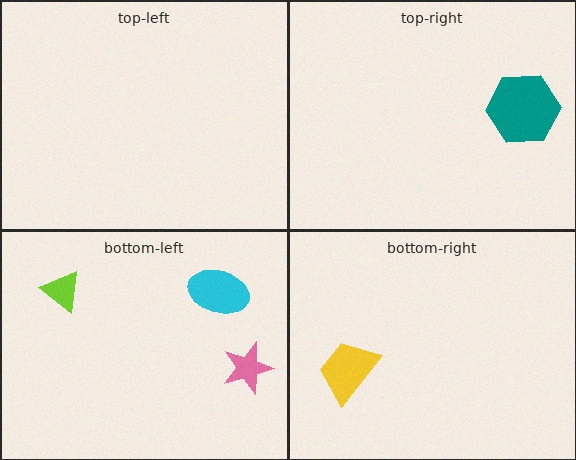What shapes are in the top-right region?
The teal hexagon.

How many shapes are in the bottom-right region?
1.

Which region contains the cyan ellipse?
The bottom-left region.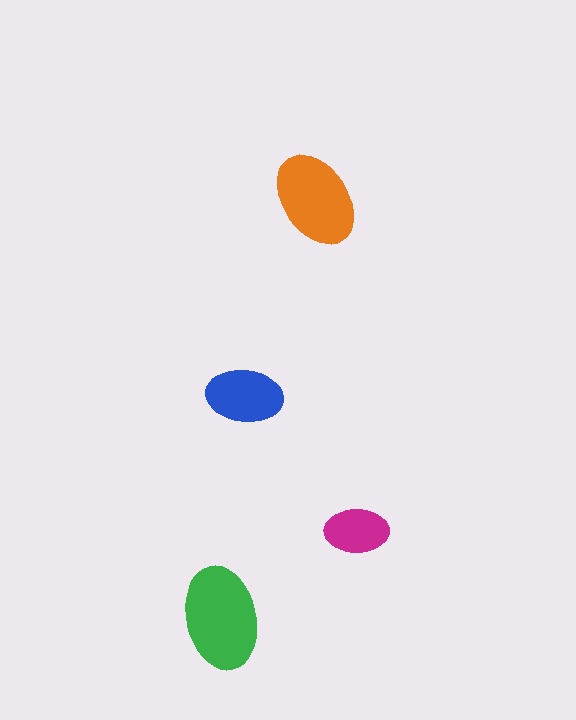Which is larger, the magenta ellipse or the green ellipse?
The green one.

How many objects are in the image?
There are 4 objects in the image.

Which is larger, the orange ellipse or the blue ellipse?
The orange one.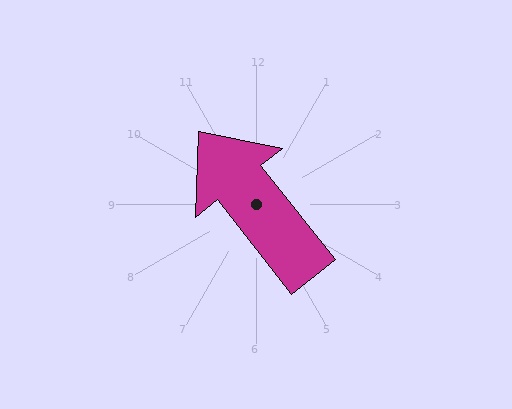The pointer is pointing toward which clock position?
Roughly 11 o'clock.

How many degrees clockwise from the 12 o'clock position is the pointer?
Approximately 322 degrees.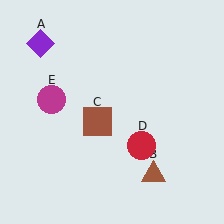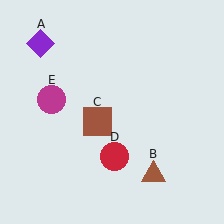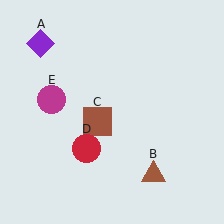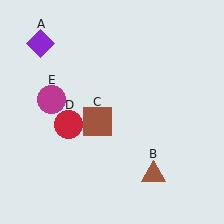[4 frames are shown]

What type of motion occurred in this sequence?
The red circle (object D) rotated clockwise around the center of the scene.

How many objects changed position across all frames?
1 object changed position: red circle (object D).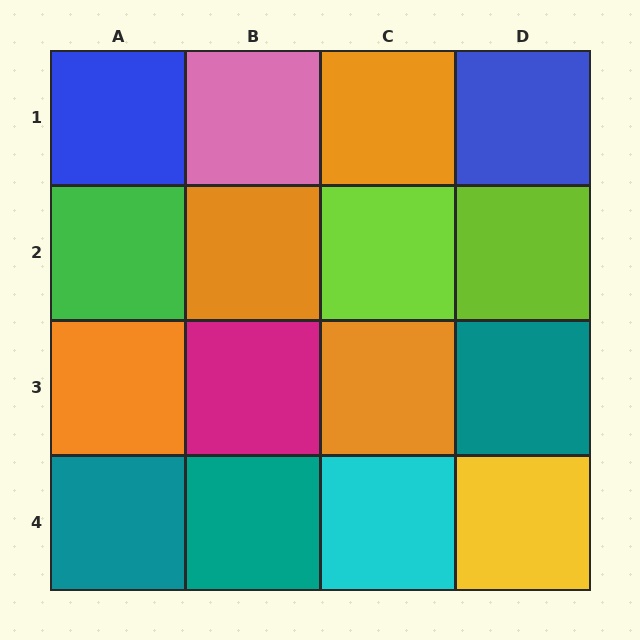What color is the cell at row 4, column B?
Teal.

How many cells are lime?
2 cells are lime.